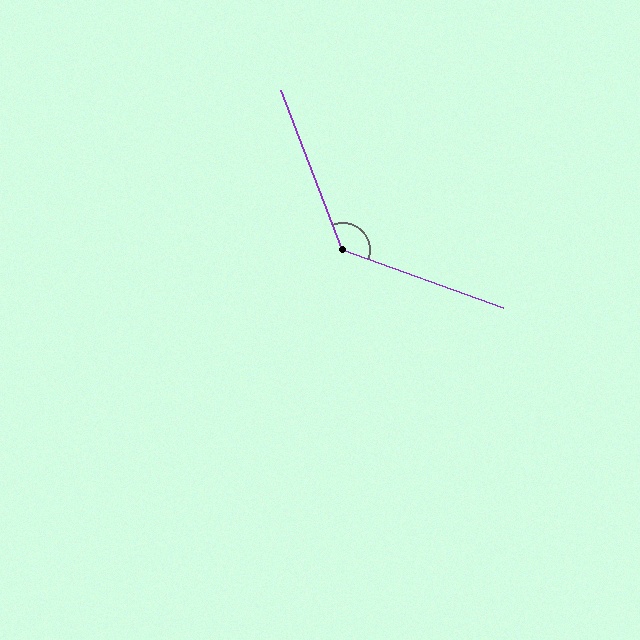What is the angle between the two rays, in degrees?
Approximately 131 degrees.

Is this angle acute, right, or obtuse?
It is obtuse.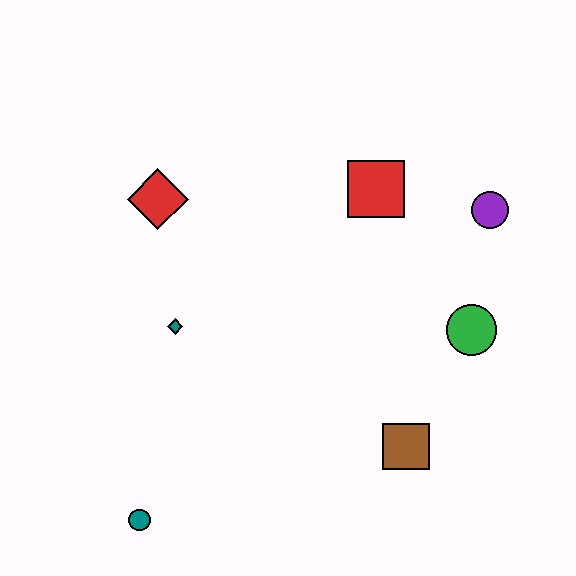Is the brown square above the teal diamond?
No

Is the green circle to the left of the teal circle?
No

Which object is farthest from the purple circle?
The teal circle is farthest from the purple circle.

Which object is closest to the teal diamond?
The red diamond is closest to the teal diamond.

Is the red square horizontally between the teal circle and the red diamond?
No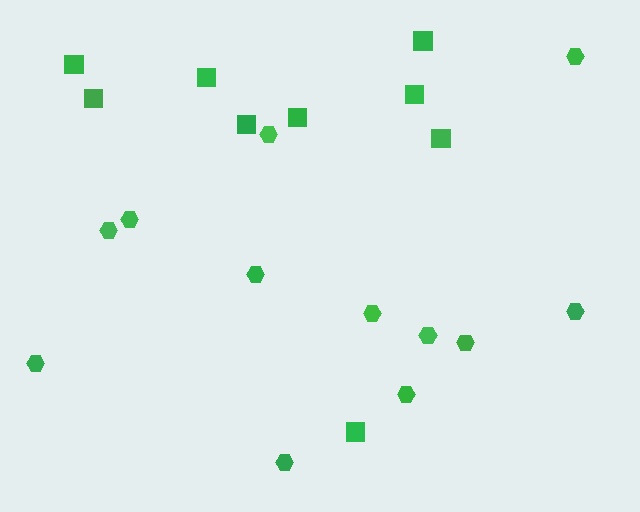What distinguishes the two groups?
There are 2 groups: one group of hexagons (12) and one group of squares (9).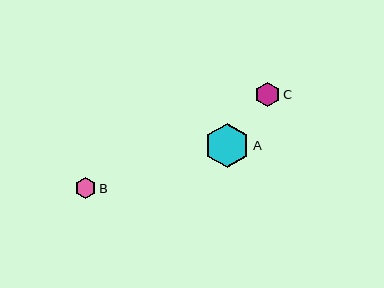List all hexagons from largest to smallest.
From largest to smallest: A, C, B.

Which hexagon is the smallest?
Hexagon B is the smallest with a size of approximately 21 pixels.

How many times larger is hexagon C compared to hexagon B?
Hexagon C is approximately 1.2 times the size of hexagon B.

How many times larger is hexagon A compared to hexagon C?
Hexagon A is approximately 1.8 times the size of hexagon C.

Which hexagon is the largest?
Hexagon A is the largest with a size of approximately 45 pixels.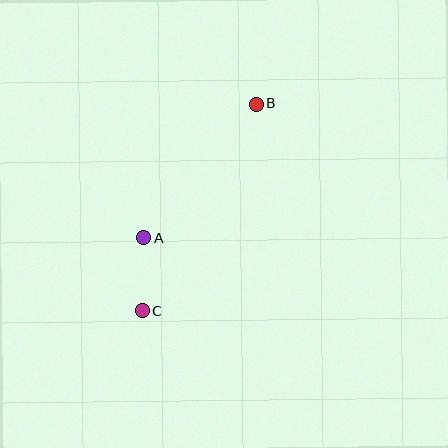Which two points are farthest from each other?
Points B and C are farthest from each other.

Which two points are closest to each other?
Points A and C are closest to each other.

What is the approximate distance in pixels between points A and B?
The distance between A and B is approximately 175 pixels.